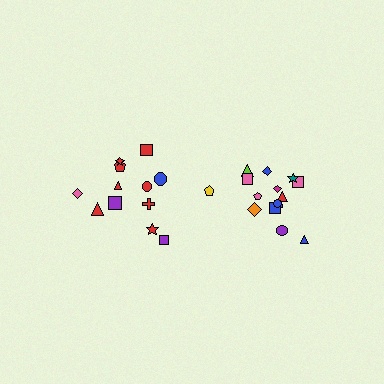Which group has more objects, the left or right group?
The right group.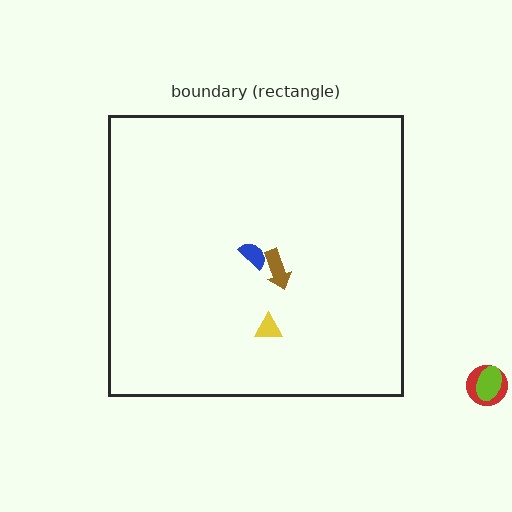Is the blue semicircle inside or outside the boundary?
Inside.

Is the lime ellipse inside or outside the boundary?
Outside.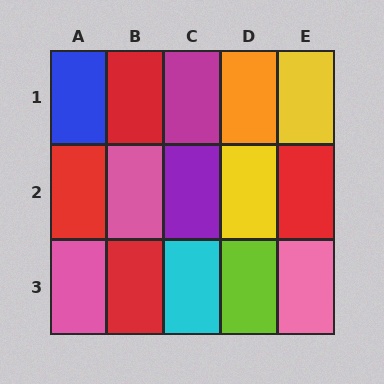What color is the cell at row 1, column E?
Yellow.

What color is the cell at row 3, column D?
Lime.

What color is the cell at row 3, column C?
Cyan.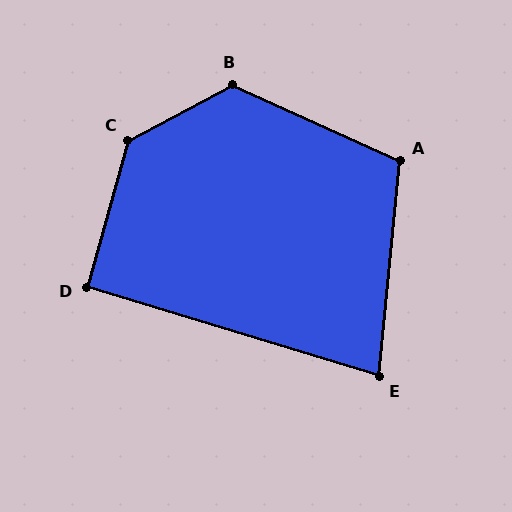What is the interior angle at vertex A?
Approximately 109 degrees (obtuse).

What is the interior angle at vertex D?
Approximately 91 degrees (approximately right).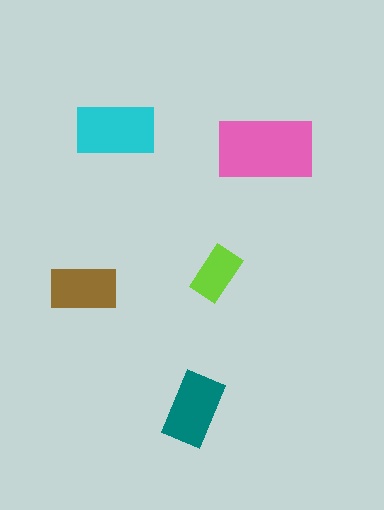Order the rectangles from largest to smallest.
the pink one, the cyan one, the teal one, the brown one, the lime one.